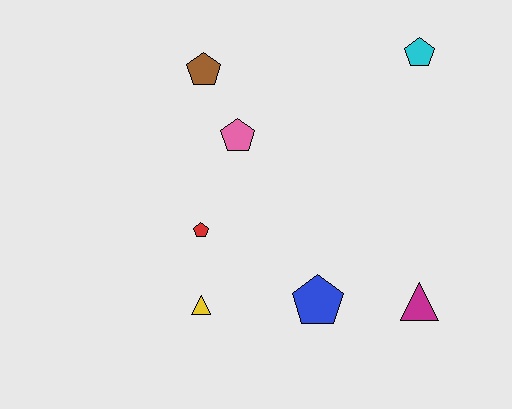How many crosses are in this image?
There are no crosses.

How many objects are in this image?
There are 7 objects.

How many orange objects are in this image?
There are no orange objects.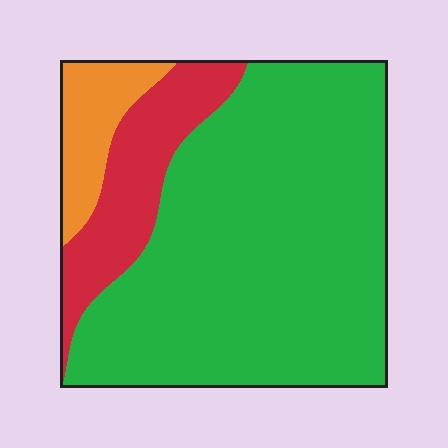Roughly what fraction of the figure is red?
Red covers 17% of the figure.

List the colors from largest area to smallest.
From largest to smallest: green, red, orange.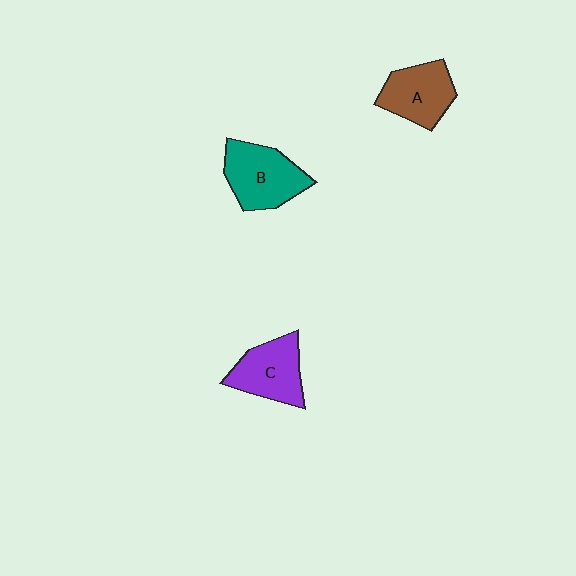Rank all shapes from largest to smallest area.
From largest to smallest: B (teal), C (purple), A (brown).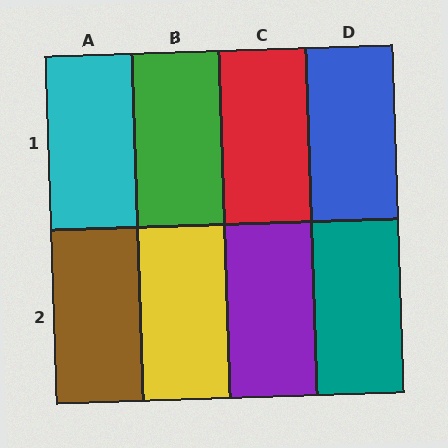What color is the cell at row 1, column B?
Green.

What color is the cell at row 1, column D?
Blue.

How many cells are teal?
1 cell is teal.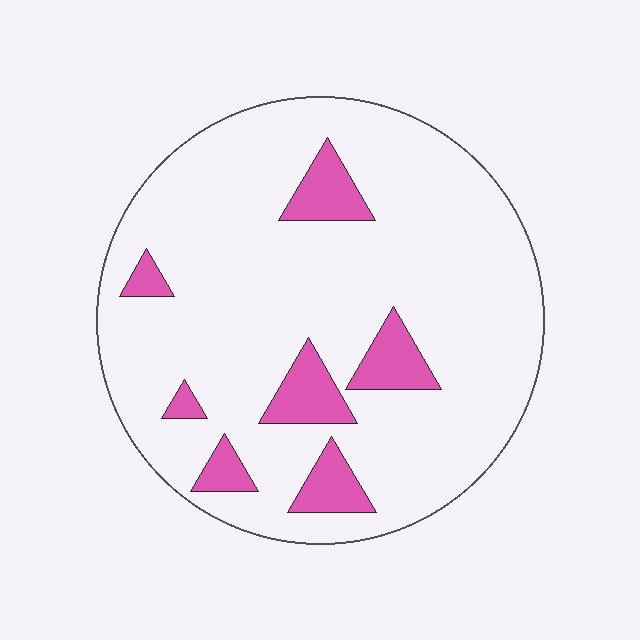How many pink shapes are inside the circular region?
7.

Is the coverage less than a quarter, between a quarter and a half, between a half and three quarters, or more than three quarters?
Less than a quarter.